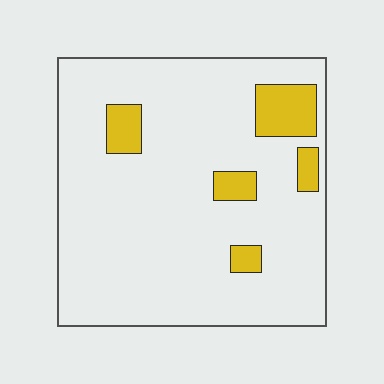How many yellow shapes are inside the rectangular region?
5.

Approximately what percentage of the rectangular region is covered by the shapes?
Approximately 10%.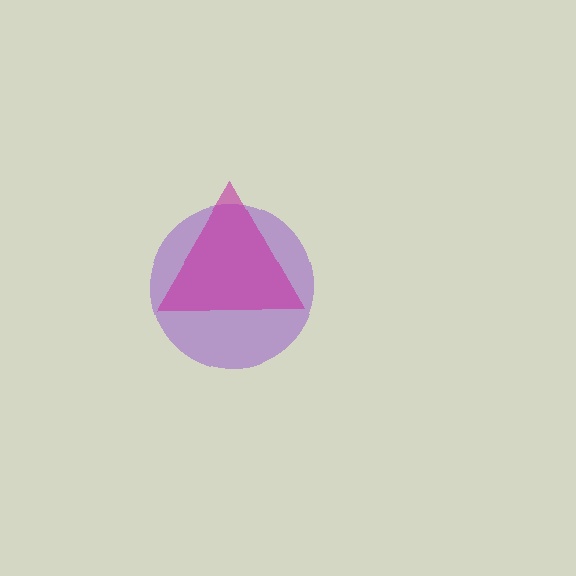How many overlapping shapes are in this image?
There are 2 overlapping shapes in the image.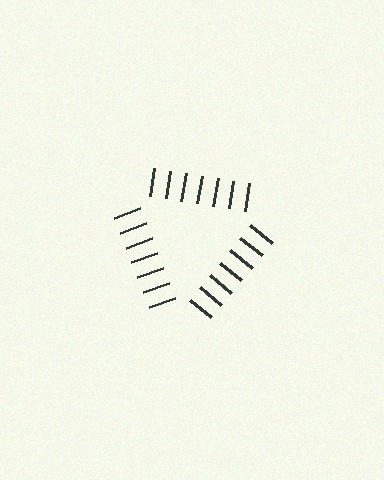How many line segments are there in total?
21 — 7 along each of the 3 edges.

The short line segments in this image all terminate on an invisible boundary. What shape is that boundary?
An illusory triangle — the line segments terminate on its edges but no continuous stroke is drawn.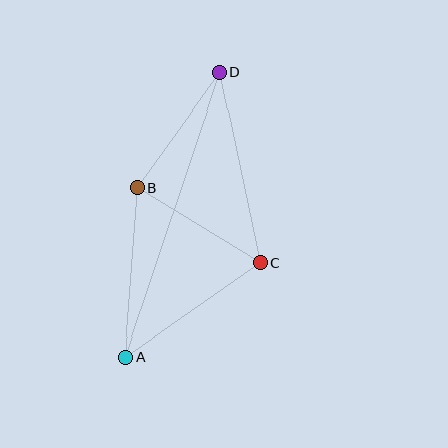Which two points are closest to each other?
Points B and D are closest to each other.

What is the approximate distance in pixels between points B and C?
The distance between B and C is approximately 144 pixels.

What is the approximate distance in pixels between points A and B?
The distance between A and B is approximately 170 pixels.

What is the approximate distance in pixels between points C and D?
The distance between C and D is approximately 195 pixels.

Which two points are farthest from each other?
Points A and D are farthest from each other.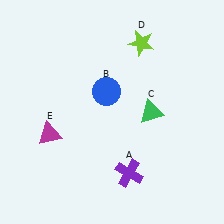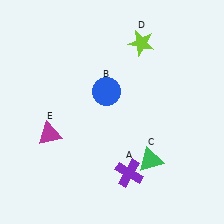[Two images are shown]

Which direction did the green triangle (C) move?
The green triangle (C) moved down.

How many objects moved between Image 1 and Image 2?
1 object moved between the two images.